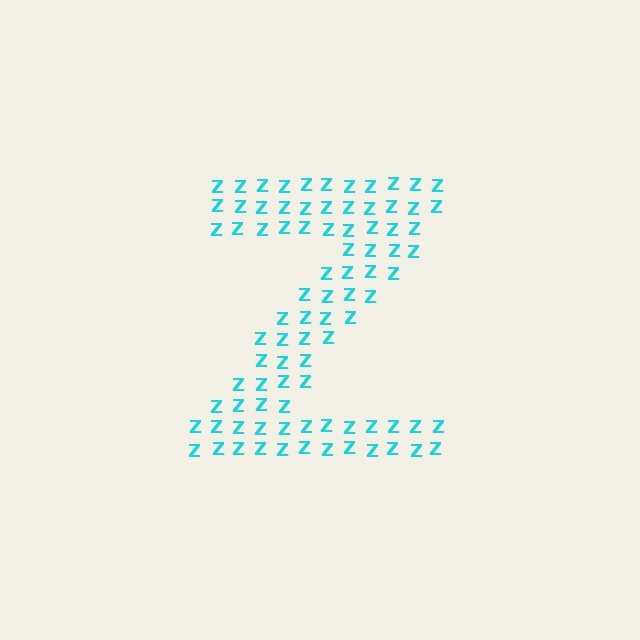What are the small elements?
The small elements are letter Z's.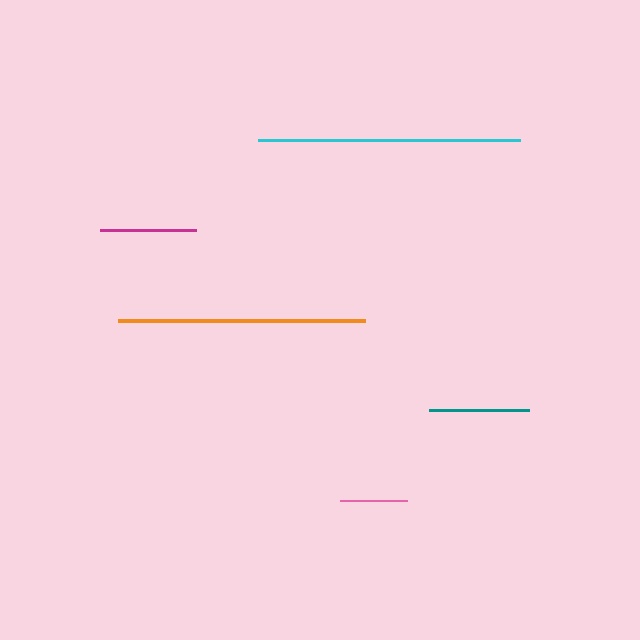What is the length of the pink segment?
The pink segment is approximately 67 pixels long.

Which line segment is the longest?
The cyan line is the longest at approximately 262 pixels.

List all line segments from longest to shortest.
From longest to shortest: cyan, orange, teal, magenta, pink.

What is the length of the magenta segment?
The magenta segment is approximately 96 pixels long.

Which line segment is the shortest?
The pink line is the shortest at approximately 67 pixels.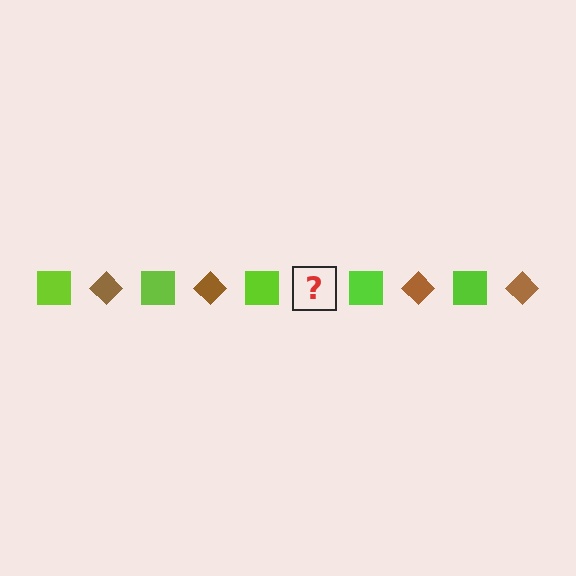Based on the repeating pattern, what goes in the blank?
The blank should be a brown diamond.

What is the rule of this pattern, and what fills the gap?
The rule is that the pattern alternates between lime square and brown diamond. The gap should be filled with a brown diamond.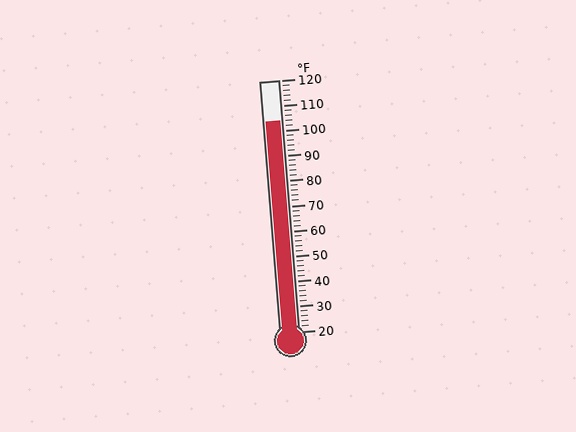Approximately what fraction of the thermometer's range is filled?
The thermometer is filled to approximately 85% of its range.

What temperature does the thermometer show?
The thermometer shows approximately 104°F.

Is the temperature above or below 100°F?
The temperature is above 100°F.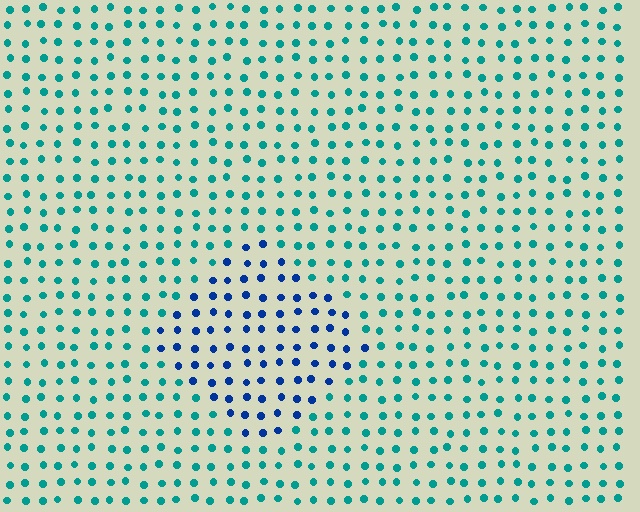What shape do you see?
I see a diamond.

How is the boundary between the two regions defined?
The boundary is defined purely by a slight shift in hue (about 45 degrees). Spacing, size, and orientation are identical on both sides.